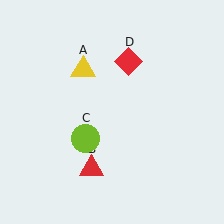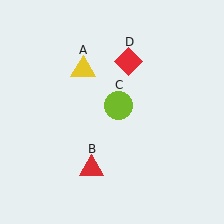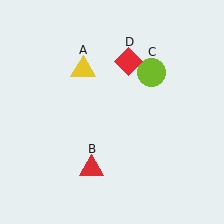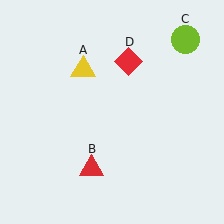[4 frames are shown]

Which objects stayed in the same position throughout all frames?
Yellow triangle (object A) and red triangle (object B) and red diamond (object D) remained stationary.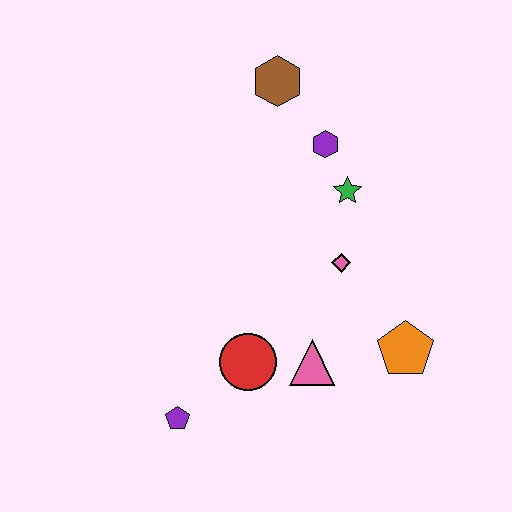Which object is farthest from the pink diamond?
The purple pentagon is farthest from the pink diamond.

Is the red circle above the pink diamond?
No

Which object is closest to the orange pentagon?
The pink triangle is closest to the orange pentagon.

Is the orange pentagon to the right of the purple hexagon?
Yes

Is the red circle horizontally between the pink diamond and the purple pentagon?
Yes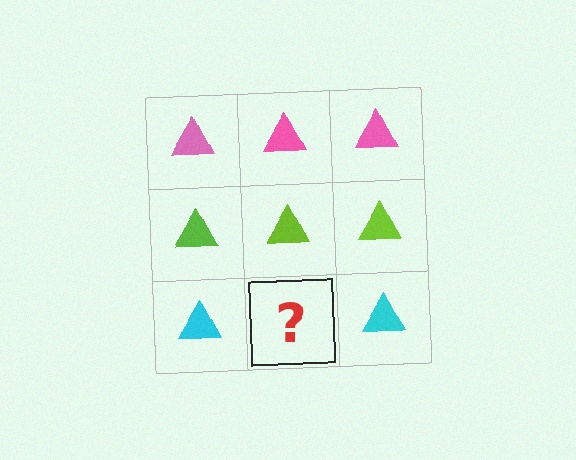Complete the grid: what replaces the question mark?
The question mark should be replaced with a cyan triangle.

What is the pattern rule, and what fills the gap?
The rule is that each row has a consistent color. The gap should be filled with a cyan triangle.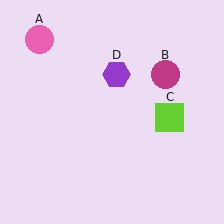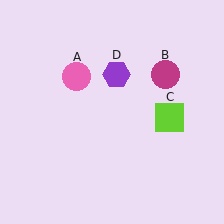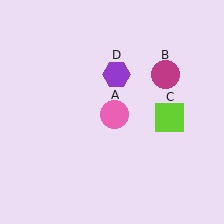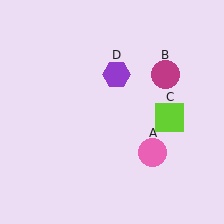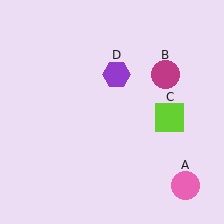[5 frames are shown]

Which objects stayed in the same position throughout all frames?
Magenta circle (object B) and lime square (object C) and purple hexagon (object D) remained stationary.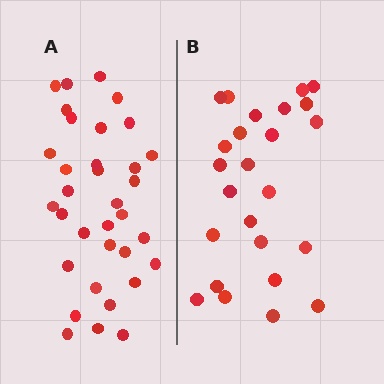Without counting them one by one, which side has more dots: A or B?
Region A (the left region) has more dots.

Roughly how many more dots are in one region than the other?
Region A has roughly 8 or so more dots than region B.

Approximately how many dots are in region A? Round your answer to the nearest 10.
About 30 dots. (The exact count is 34, which rounds to 30.)